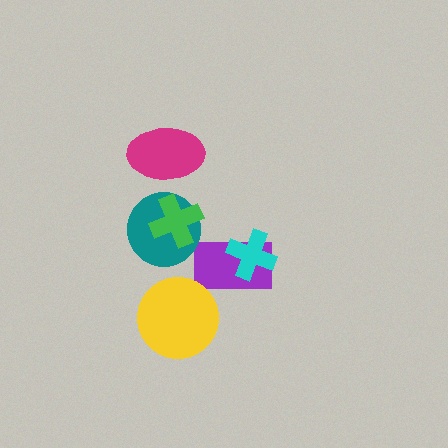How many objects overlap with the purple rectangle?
1 object overlaps with the purple rectangle.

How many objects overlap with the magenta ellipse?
0 objects overlap with the magenta ellipse.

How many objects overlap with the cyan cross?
1 object overlaps with the cyan cross.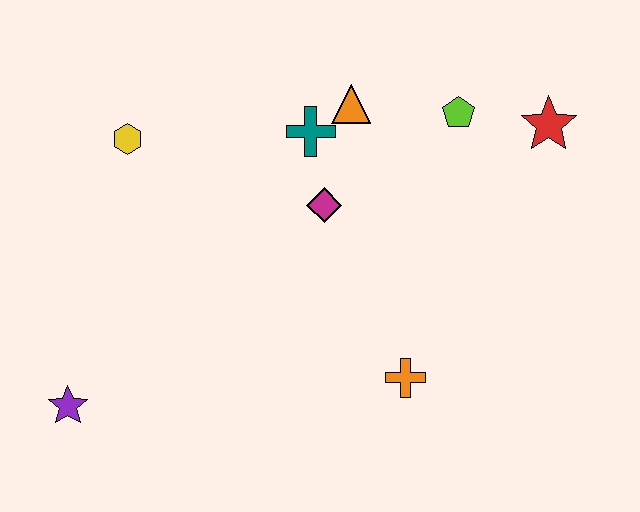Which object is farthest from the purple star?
The red star is farthest from the purple star.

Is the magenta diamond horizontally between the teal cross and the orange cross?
Yes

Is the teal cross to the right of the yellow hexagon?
Yes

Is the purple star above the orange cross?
No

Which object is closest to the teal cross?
The orange triangle is closest to the teal cross.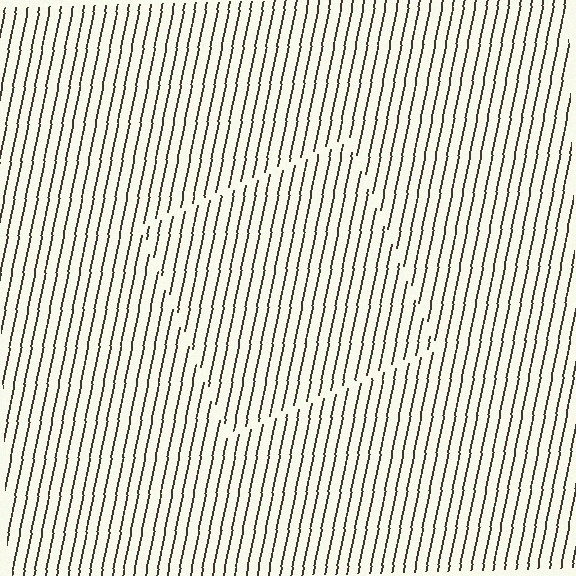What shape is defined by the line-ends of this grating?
An illusory square. The interior of the shape contains the same grating, shifted by half a period — the contour is defined by the phase discontinuity where line-ends from the inner and outer gratings abut.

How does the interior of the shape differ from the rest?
The interior of the shape contains the same grating, shifted by half a period — the contour is defined by the phase discontinuity where line-ends from the inner and outer gratings abut.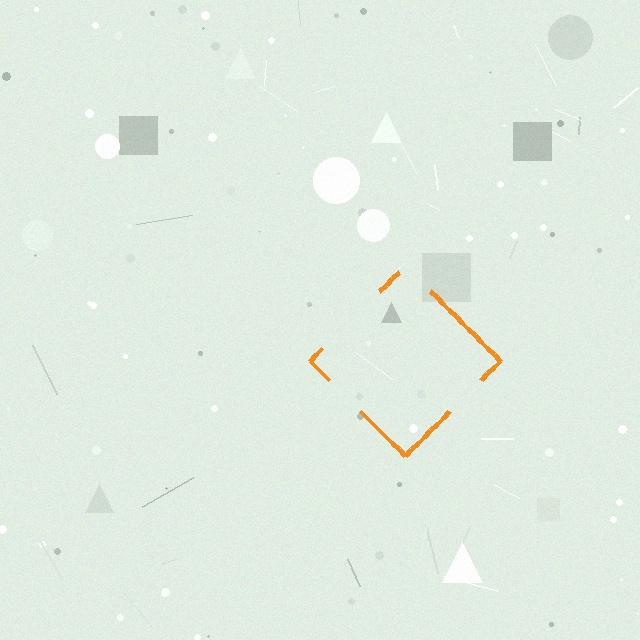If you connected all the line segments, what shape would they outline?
They would outline a diamond.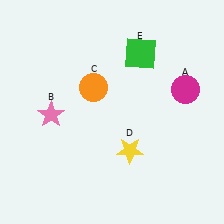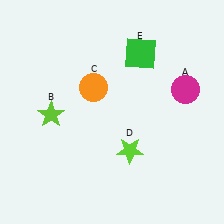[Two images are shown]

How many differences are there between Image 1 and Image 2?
There are 2 differences between the two images.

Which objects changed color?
B changed from pink to lime. D changed from yellow to lime.